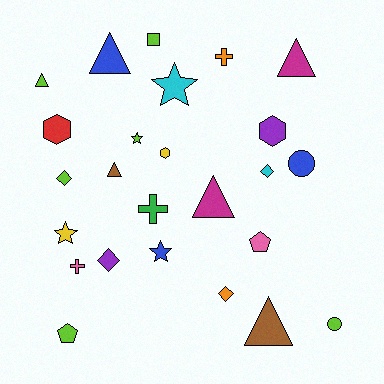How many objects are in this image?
There are 25 objects.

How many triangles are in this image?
There are 6 triangles.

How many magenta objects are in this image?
There are 2 magenta objects.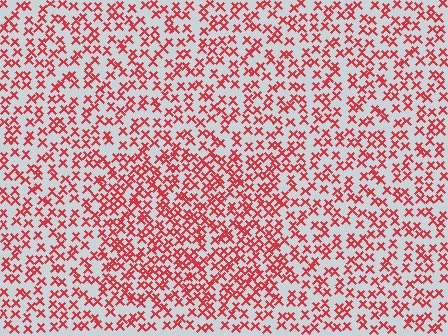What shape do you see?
I see a rectangle.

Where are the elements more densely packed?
The elements are more densely packed inside the rectangle boundary.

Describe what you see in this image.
The image contains small red elements arranged at two different densities. A rectangle-shaped region is visible where the elements are more densely packed than the surrounding area.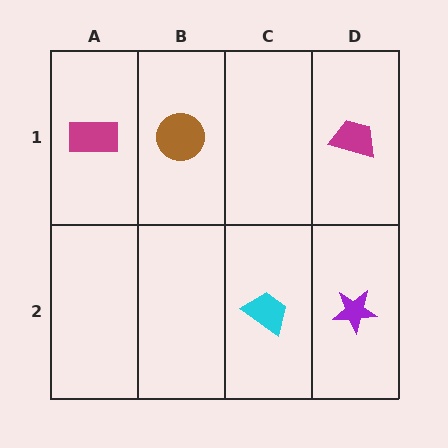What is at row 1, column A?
A magenta rectangle.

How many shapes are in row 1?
3 shapes.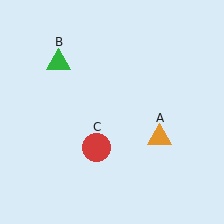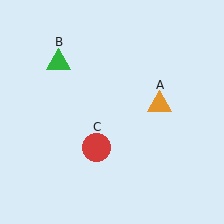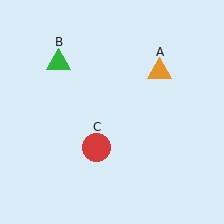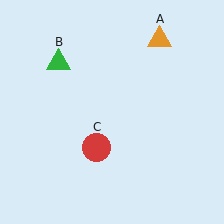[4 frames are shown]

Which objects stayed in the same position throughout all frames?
Green triangle (object B) and red circle (object C) remained stationary.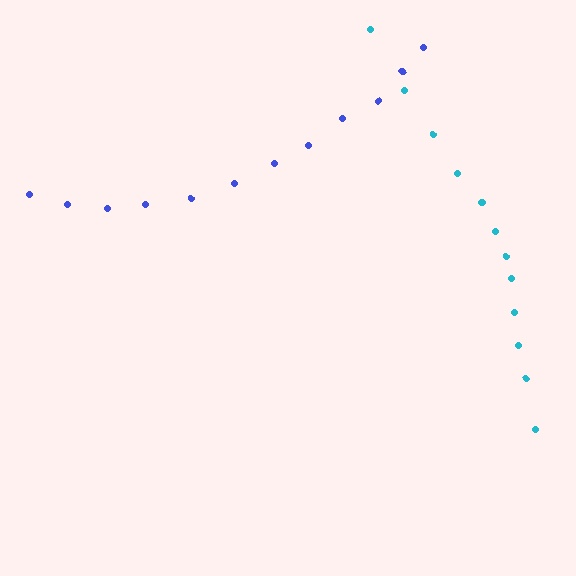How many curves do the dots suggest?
There are 2 distinct paths.